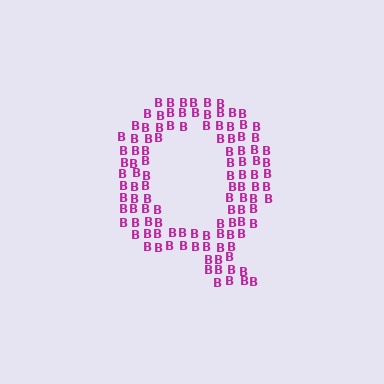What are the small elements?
The small elements are letter B's.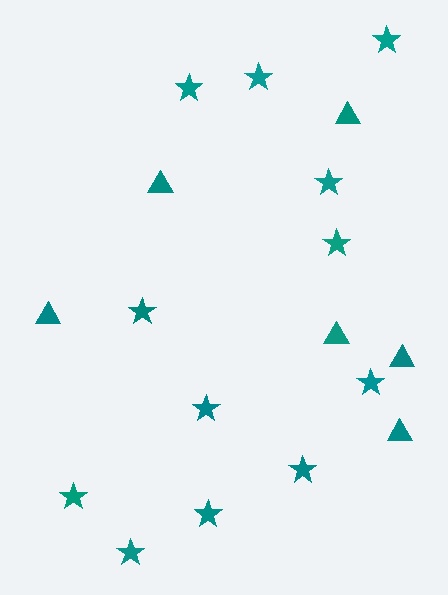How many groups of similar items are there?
There are 2 groups: one group of stars (12) and one group of triangles (6).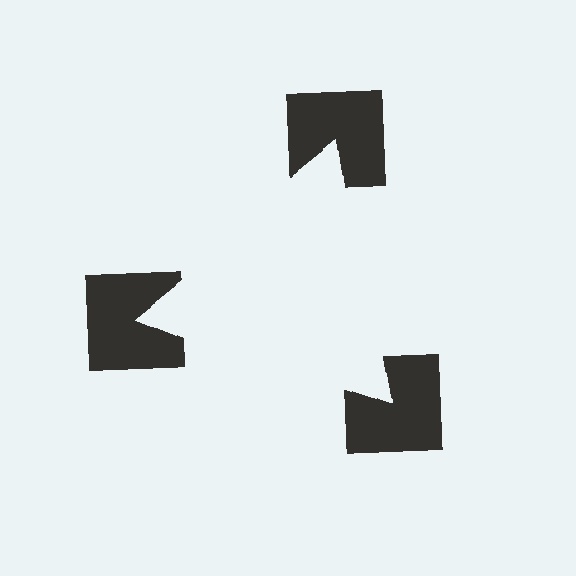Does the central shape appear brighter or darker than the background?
It typically appears slightly brighter than the background, even though no actual brightness change is drawn.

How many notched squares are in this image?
There are 3 — one at each vertex of the illusory triangle.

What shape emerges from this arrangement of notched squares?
An illusory triangle — its edges are inferred from the aligned wedge cuts in the notched squares, not physically drawn.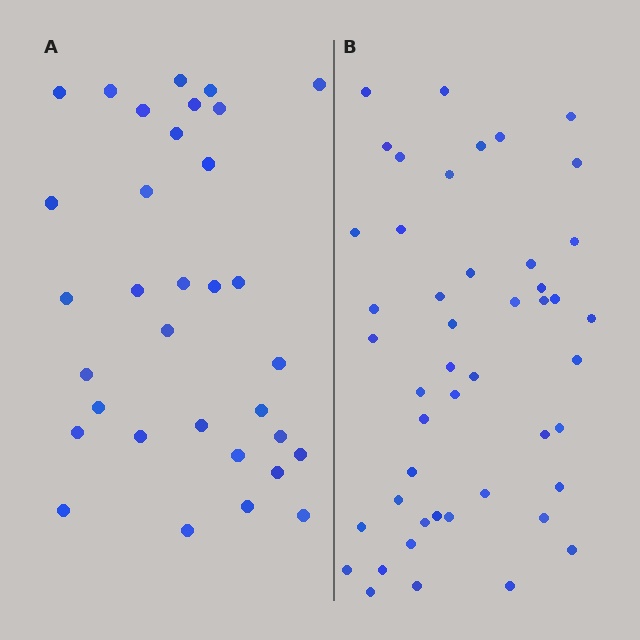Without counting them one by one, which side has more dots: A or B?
Region B (the right region) has more dots.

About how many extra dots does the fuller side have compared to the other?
Region B has approximately 15 more dots than region A.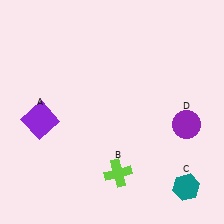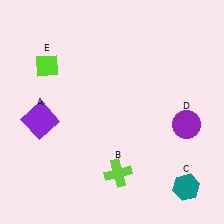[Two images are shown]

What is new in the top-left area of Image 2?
A lime diamond (E) was added in the top-left area of Image 2.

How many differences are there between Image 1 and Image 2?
There is 1 difference between the two images.